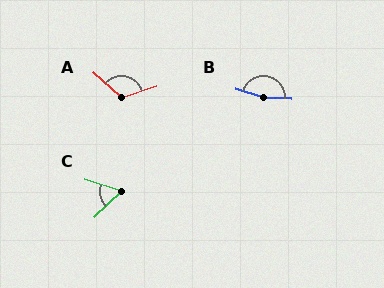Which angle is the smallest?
C, at approximately 61 degrees.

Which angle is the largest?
B, at approximately 166 degrees.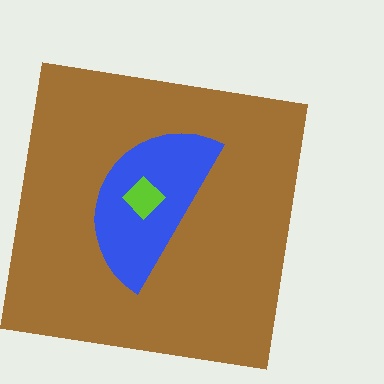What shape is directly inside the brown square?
The blue semicircle.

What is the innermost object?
The lime diamond.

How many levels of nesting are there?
3.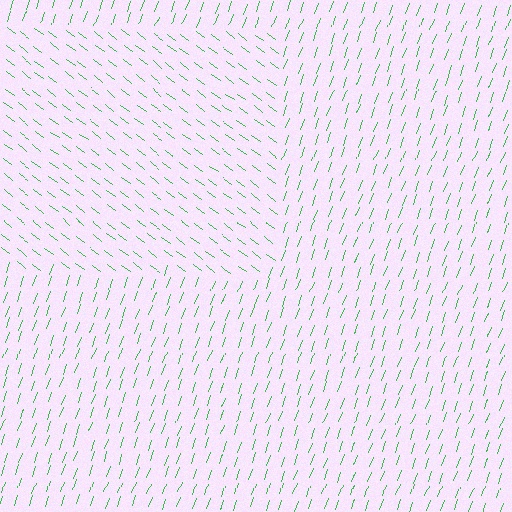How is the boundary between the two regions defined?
The boundary is defined purely by a change in line orientation (approximately 73 degrees difference). All lines are the same color and thickness.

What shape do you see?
I see a rectangle.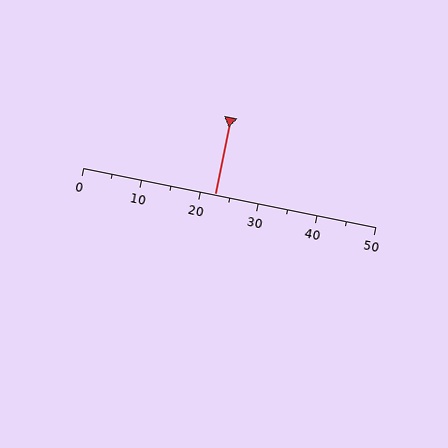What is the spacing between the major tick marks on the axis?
The major ticks are spaced 10 apart.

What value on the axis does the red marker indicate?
The marker indicates approximately 22.5.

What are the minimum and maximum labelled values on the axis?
The axis runs from 0 to 50.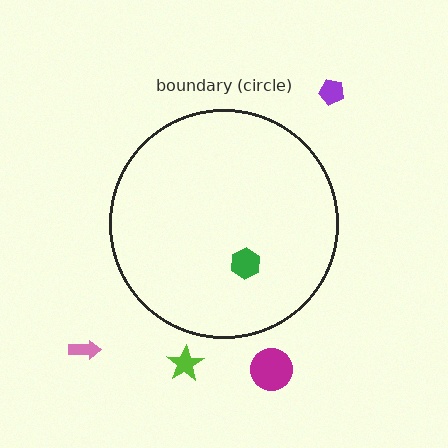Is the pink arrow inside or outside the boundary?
Outside.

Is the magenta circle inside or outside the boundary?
Outside.